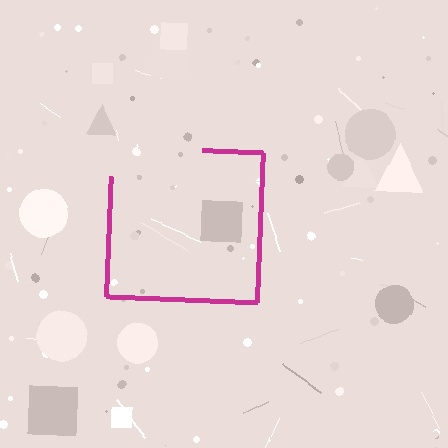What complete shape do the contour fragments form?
The contour fragments form a square.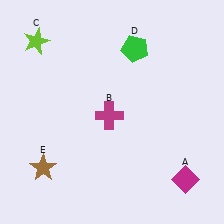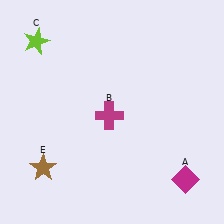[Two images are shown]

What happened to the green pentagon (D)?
The green pentagon (D) was removed in Image 2. It was in the top-right area of Image 1.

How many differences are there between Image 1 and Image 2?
There is 1 difference between the two images.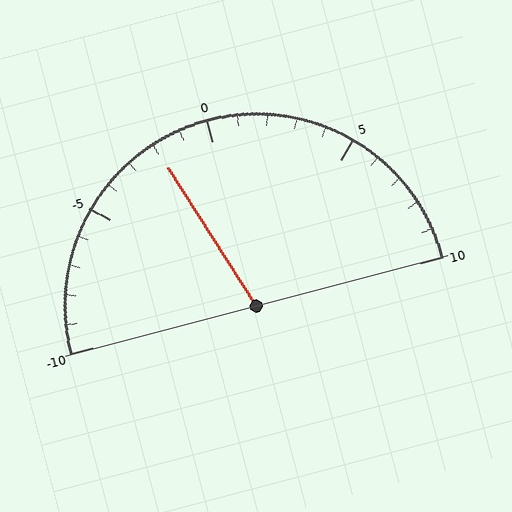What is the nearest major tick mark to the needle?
The nearest major tick mark is 0.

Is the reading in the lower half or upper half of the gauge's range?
The reading is in the lower half of the range (-10 to 10).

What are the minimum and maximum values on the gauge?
The gauge ranges from -10 to 10.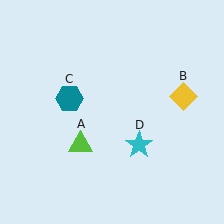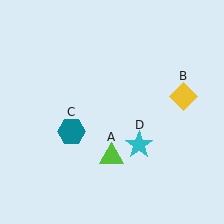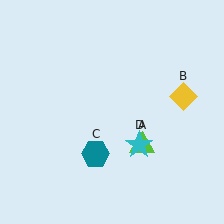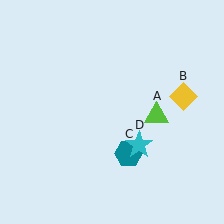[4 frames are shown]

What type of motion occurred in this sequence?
The lime triangle (object A), teal hexagon (object C) rotated counterclockwise around the center of the scene.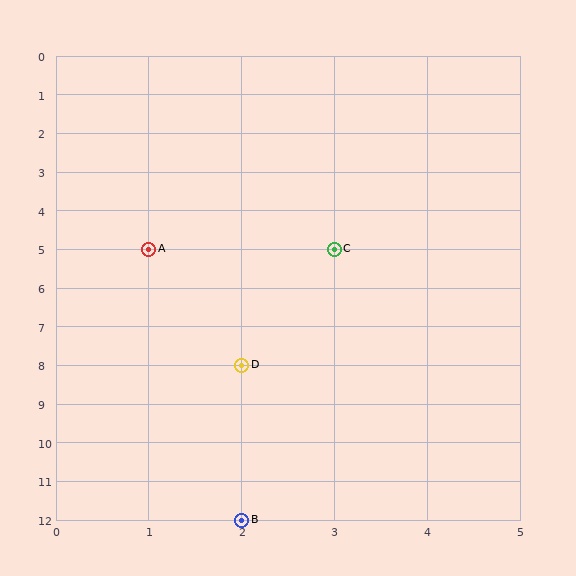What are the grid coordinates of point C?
Point C is at grid coordinates (3, 5).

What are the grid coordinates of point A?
Point A is at grid coordinates (1, 5).